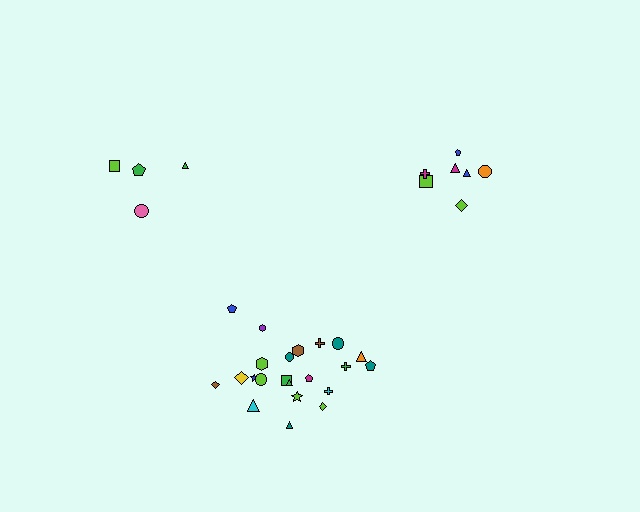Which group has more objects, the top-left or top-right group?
The top-right group.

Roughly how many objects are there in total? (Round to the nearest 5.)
Roughly 35 objects in total.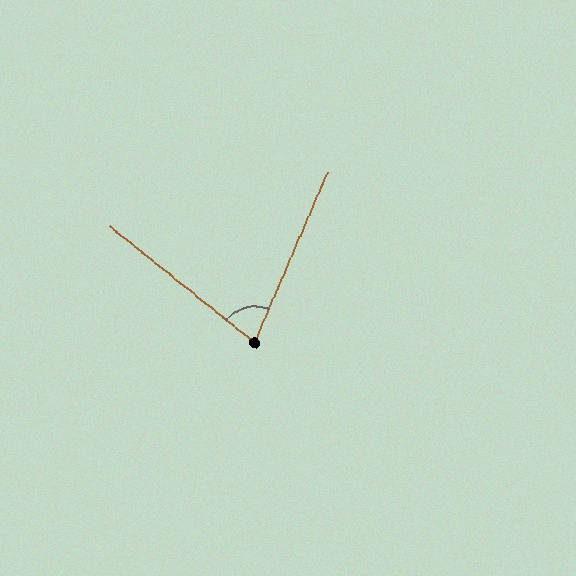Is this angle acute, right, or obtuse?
It is acute.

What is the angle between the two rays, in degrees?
Approximately 74 degrees.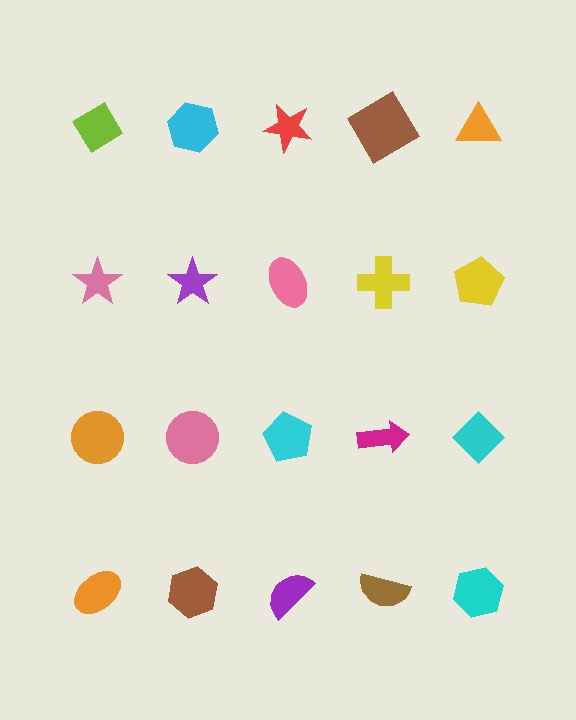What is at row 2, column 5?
A yellow pentagon.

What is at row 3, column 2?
A pink circle.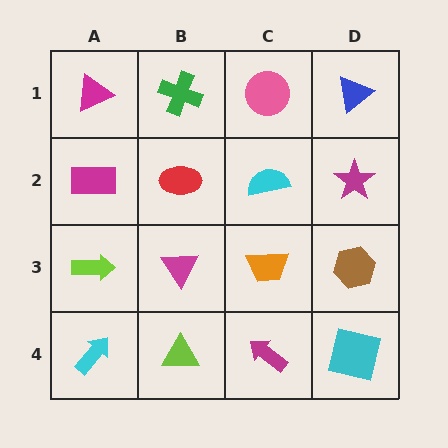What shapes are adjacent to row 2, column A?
A magenta triangle (row 1, column A), a lime arrow (row 3, column A), a red ellipse (row 2, column B).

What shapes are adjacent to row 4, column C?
An orange trapezoid (row 3, column C), a lime triangle (row 4, column B), a cyan square (row 4, column D).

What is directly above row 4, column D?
A brown hexagon.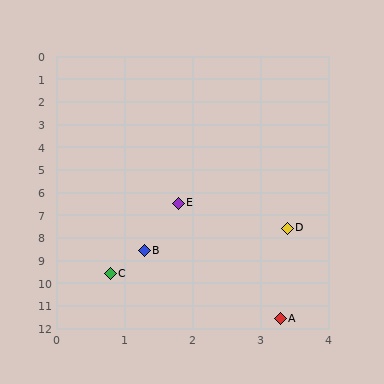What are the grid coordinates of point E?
Point E is at approximately (1.8, 6.5).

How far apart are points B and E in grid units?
Points B and E are about 2.2 grid units apart.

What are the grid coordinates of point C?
Point C is at approximately (0.8, 9.6).